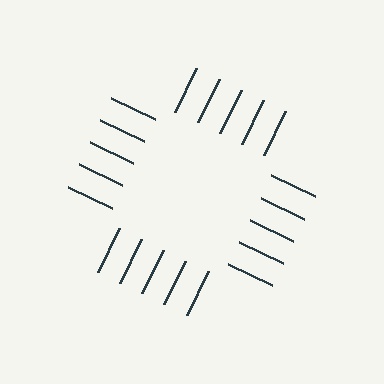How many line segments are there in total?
20 — 5 along each of the 4 edges.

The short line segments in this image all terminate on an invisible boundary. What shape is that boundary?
An illusory square — the line segments terminate on its edges but no continuous stroke is drawn.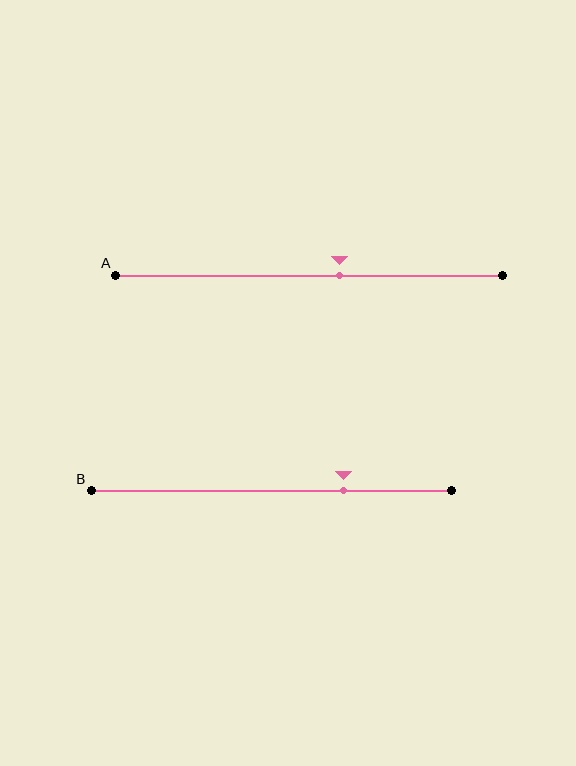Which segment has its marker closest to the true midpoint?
Segment A has its marker closest to the true midpoint.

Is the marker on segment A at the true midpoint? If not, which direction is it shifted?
No, the marker on segment A is shifted to the right by about 8% of the segment length.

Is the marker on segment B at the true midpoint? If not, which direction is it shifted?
No, the marker on segment B is shifted to the right by about 20% of the segment length.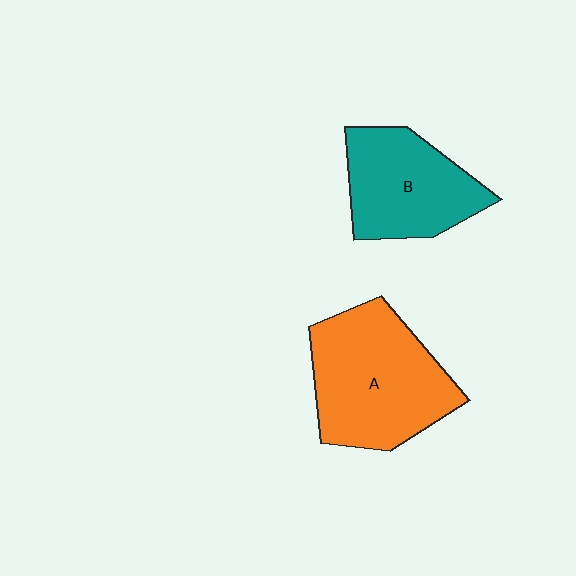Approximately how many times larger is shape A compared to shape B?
Approximately 1.3 times.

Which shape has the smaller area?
Shape B (teal).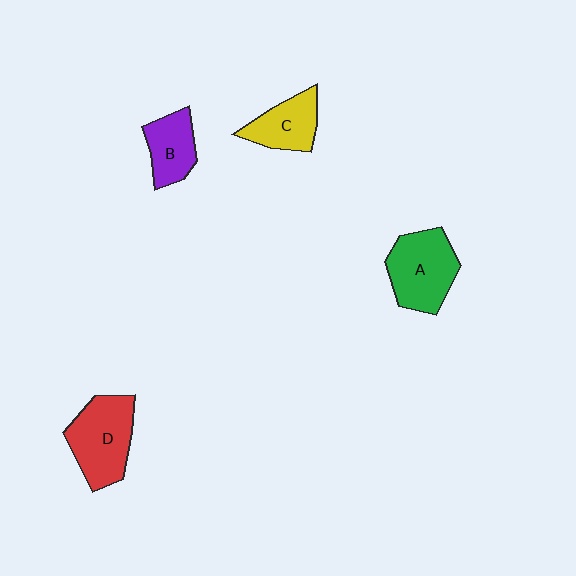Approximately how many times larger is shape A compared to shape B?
Approximately 1.5 times.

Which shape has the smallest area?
Shape B (purple).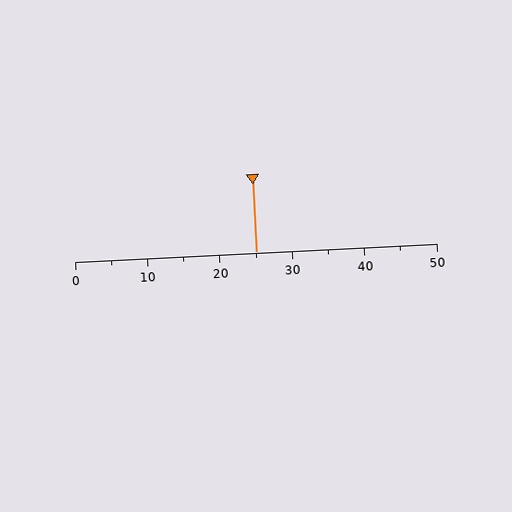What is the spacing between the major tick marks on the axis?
The major ticks are spaced 10 apart.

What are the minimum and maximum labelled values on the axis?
The axis runs from 0 to 50.